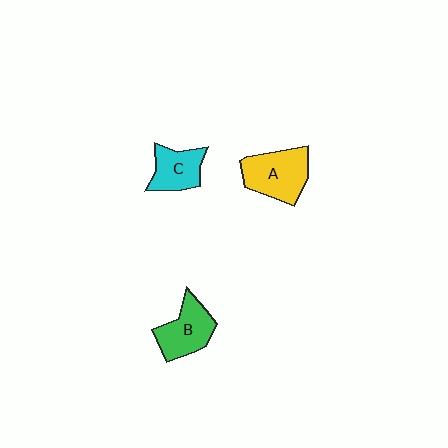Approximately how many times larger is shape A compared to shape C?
Approximately 1.4 times.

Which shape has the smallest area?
Shape C (cyan).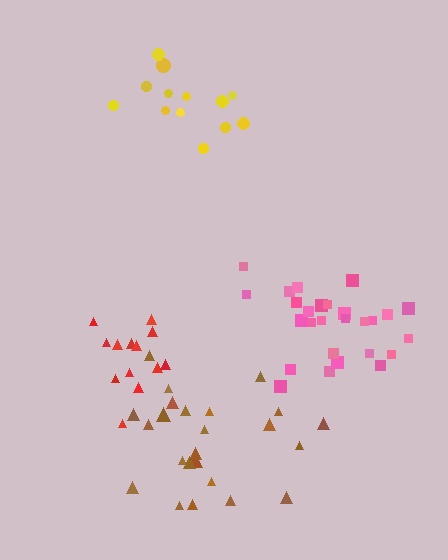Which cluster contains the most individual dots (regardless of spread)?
Pink (27).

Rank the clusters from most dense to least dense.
red, pink, yellow, brown.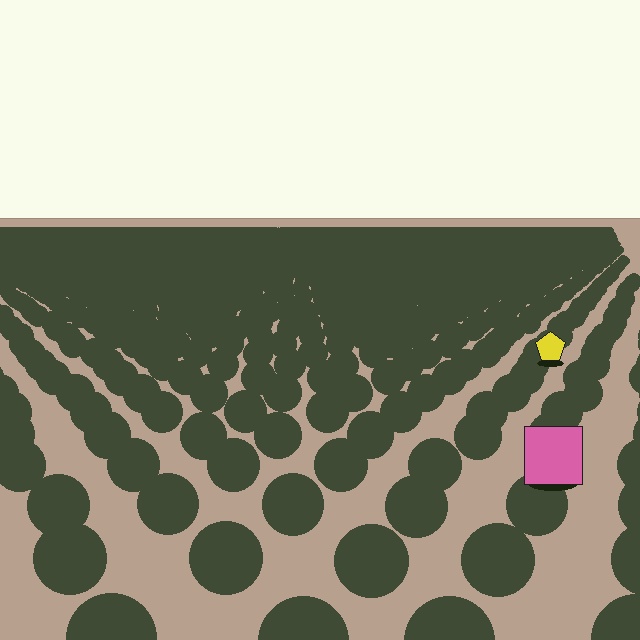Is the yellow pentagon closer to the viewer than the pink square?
No. The pink square is closer — you can tell from the texture gradient: the ground texture is coarser near it.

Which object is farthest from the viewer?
The yellow pentagon is farthest from the viewer. It appears smaller and the ground texture around it is denser.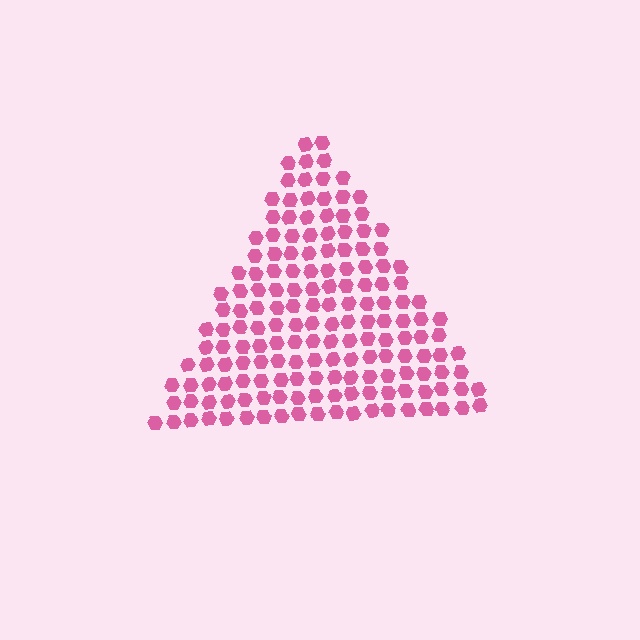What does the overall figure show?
The overall figure shows a triangle.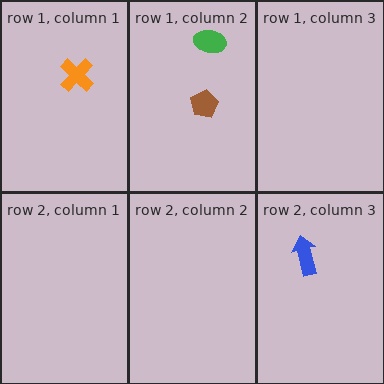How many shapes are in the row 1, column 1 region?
1.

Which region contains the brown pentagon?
The row 1, column 2 region.